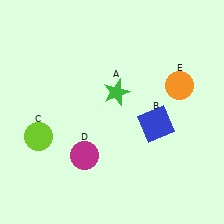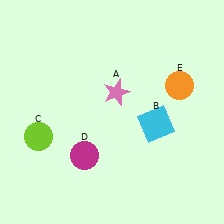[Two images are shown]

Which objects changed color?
A changed from green to pink. B changed from blue to cyan.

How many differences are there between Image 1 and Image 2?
There are 2 differences between the two images.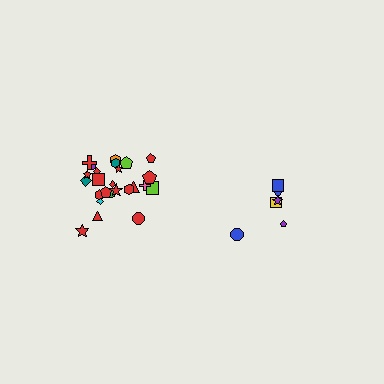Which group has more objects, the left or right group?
The left group.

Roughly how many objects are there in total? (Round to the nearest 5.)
Roughly 30 objects in total.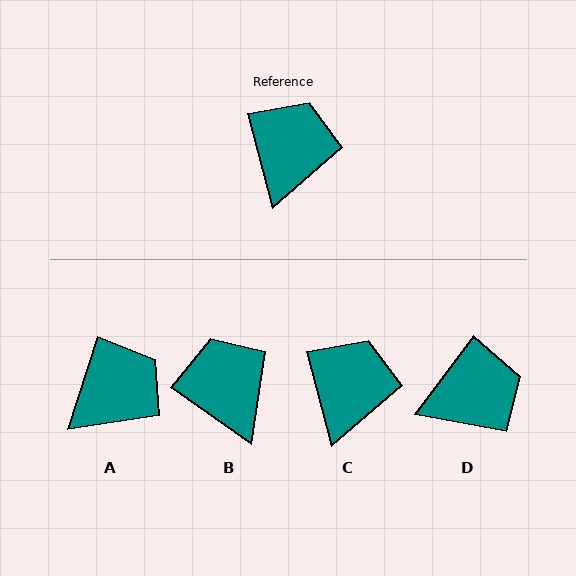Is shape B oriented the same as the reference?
No, it is off by about 40 degrees.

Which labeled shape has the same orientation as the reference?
C.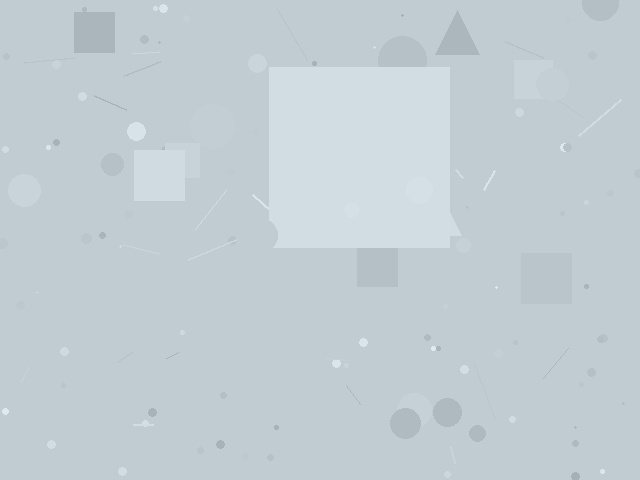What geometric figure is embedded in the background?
A square is embedded in the background.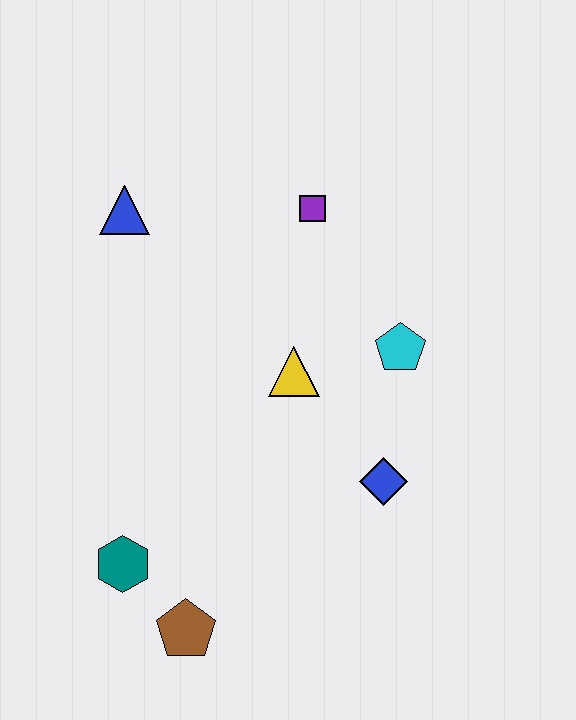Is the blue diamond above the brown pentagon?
Yes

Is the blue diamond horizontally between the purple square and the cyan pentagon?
Yes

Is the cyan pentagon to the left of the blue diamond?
No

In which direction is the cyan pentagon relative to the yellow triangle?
The cyan pentagon is to the right of the yellow triangle.